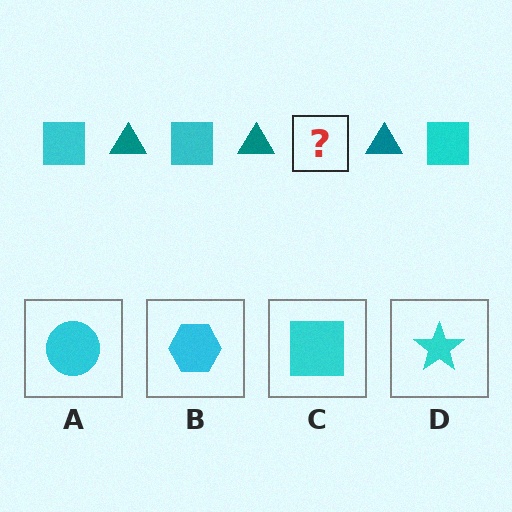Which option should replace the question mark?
Option C.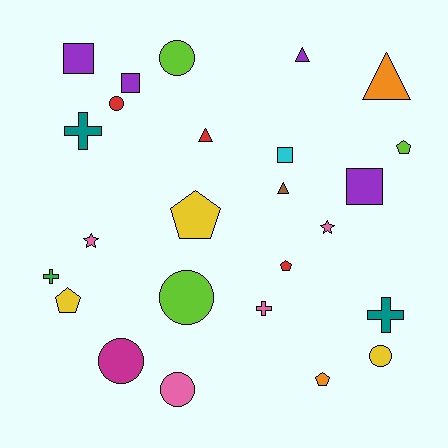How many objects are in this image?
There are 25 objects.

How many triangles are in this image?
There are 4 triangles.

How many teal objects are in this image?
There are 2 teal objects.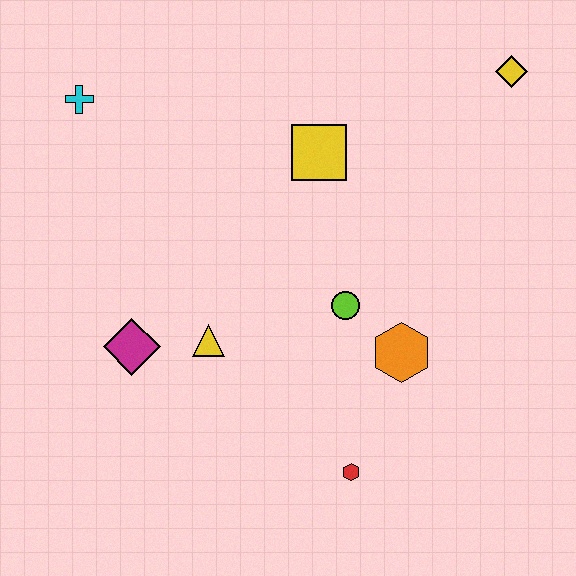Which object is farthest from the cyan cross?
The red hexagon is farthest from the cyan cross.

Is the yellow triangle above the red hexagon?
Yes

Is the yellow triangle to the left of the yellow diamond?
Yes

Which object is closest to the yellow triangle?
The magenta diamond is closest to the yellow triangle.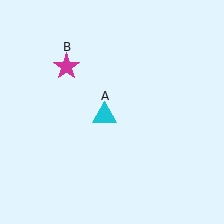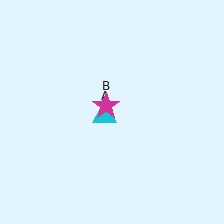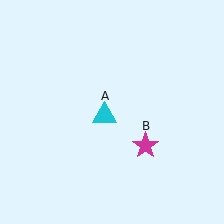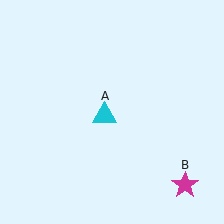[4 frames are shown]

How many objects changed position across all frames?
1 object changed position: magenta star (object B).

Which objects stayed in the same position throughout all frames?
Cyan triangle (object A) remained stationary.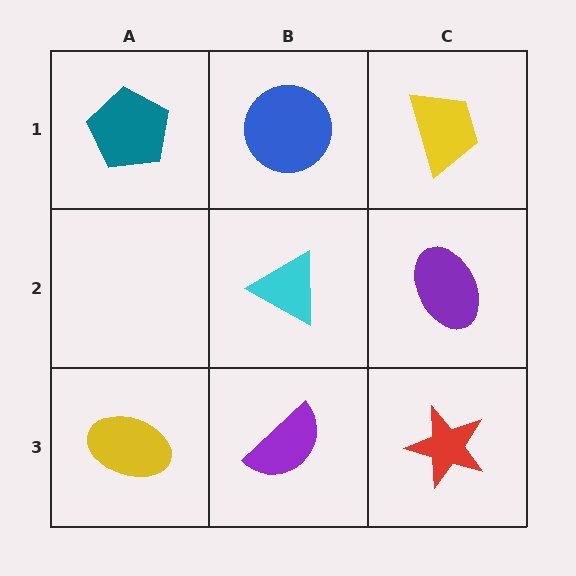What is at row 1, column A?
A teal pentagon.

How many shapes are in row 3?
3 shapes.